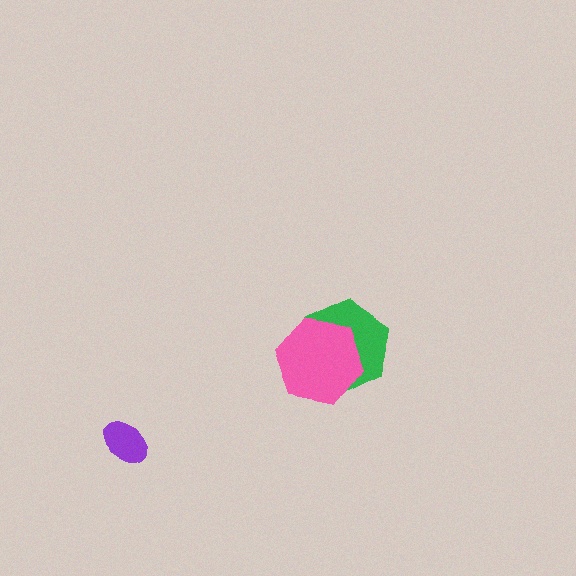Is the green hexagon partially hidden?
Yes, it is partially covered by another shape.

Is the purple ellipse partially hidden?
No, no other shape covers it.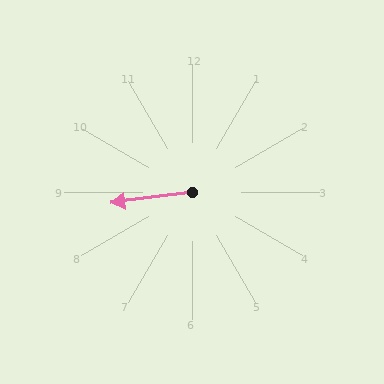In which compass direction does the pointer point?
West.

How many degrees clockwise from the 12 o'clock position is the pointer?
Approximately 262 degrees.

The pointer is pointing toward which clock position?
Roughly 9 o'clock.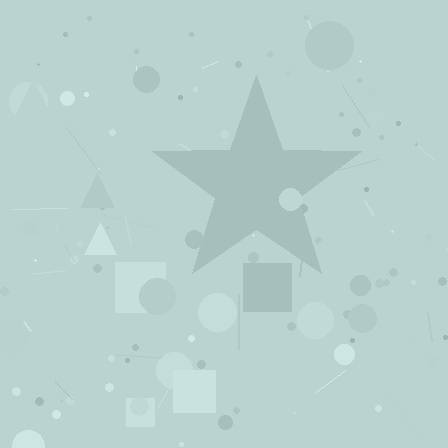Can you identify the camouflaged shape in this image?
The camouflaged shape is a star.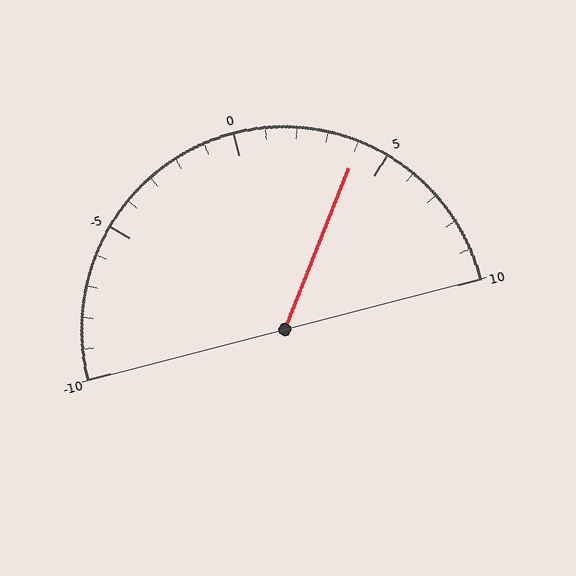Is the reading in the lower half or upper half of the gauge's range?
The reading is in the upper half of the range (-10 to 10).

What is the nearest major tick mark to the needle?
The nearest major tick mark is 5.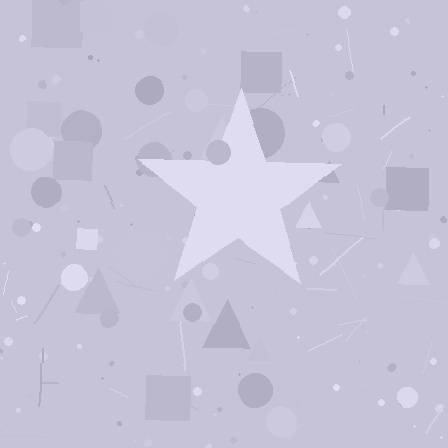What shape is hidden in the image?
A star is hidden in the image.